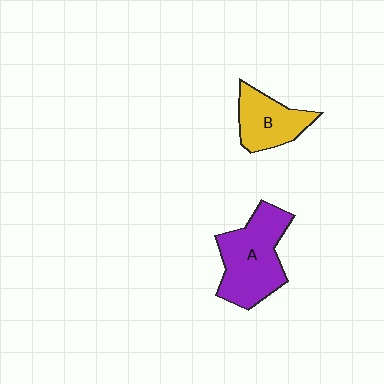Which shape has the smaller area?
Shape B (yellow).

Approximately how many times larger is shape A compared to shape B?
Approximately 1.6 times.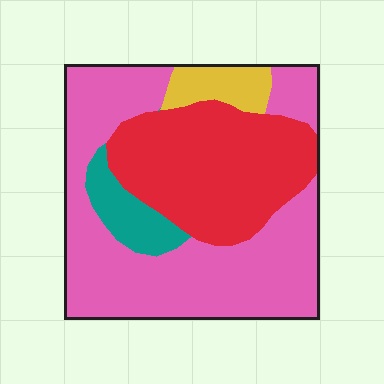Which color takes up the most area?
Pink, at roughly 55%.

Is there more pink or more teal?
Pink.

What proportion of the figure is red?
Red covers 33% of the figure.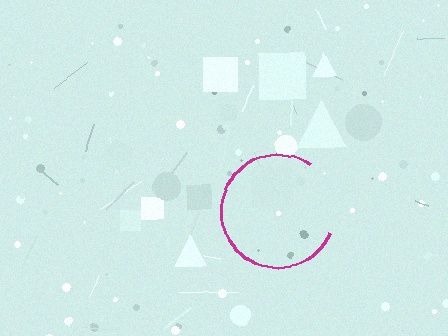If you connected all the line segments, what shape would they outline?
They would outline a circle.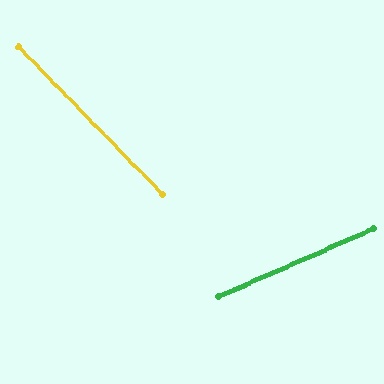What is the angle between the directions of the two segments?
Approximately 69 degrees.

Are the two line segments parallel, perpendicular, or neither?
Neither parallel nor perpendicular — they differ by about 69°.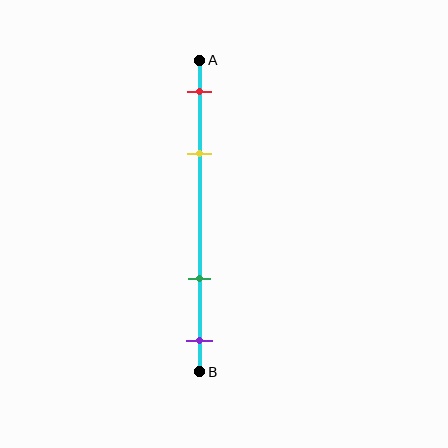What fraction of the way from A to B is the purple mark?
The purple mark is approximately 90% (0.9) of the way from A to B.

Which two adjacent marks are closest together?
The red and yellow marks are the closest adjacent pair.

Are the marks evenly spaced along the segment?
No, the marks are not evenly spaced.